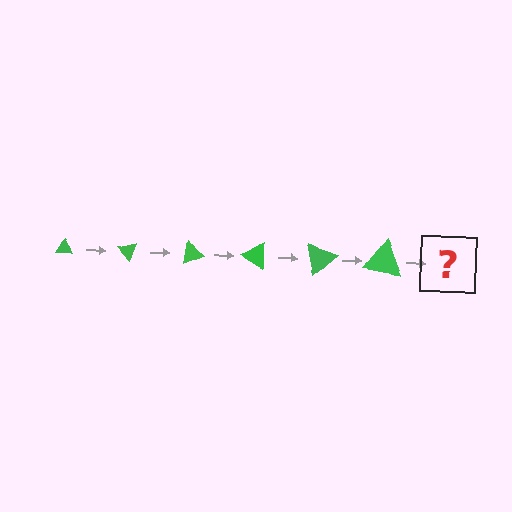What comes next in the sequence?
The next element should be a triangle, larger than the previous one and rotated 300 degrees from the start.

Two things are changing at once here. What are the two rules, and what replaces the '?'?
The two rules are that the triangle grows larger each step and it rotates 50 degrees each step. The '?' should be a triangle, larger than the previous one and rotated 300 degrees from the start.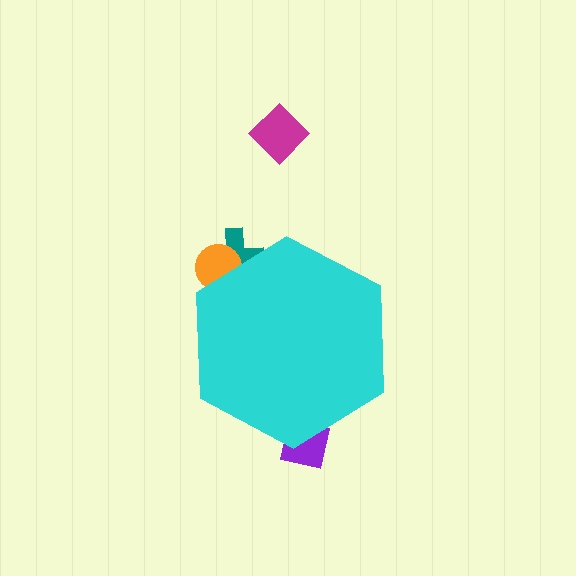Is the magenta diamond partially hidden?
No, the magenta diamond is fully visible.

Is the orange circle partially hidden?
Yes, the orange circle is partially hidden behind the cyan hexagon.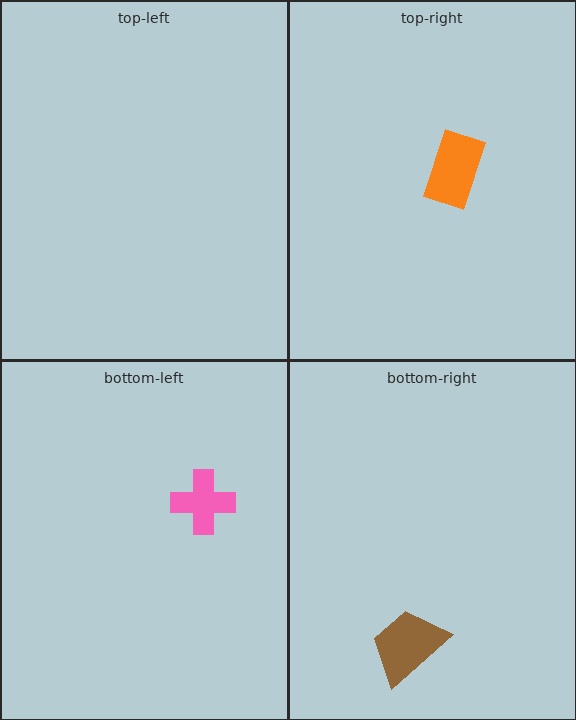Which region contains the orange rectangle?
The top-right region.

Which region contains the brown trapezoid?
The bottom-right region.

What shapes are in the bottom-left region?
The pink cross.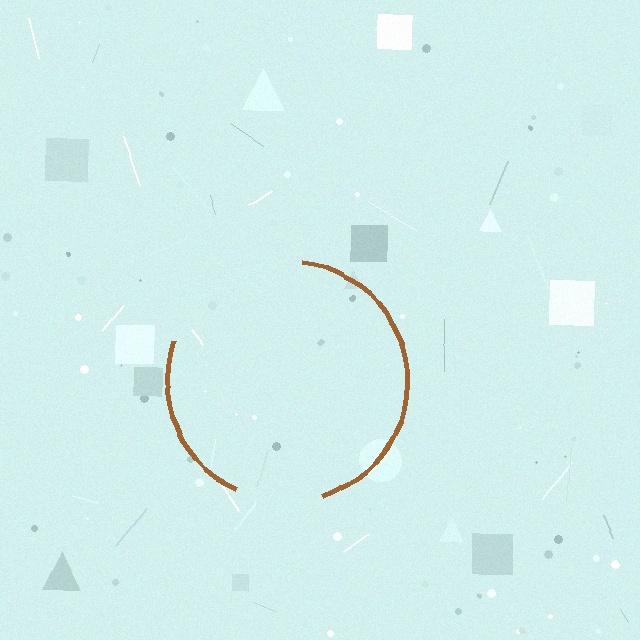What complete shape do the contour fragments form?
The contour fragments form a circle.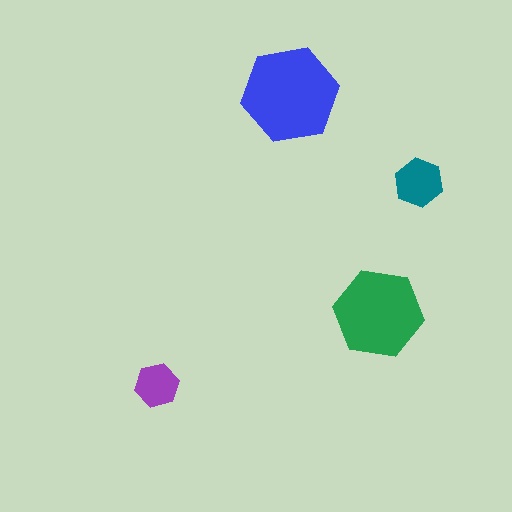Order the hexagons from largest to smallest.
the blue one, the green one, the teal one, the purple one.